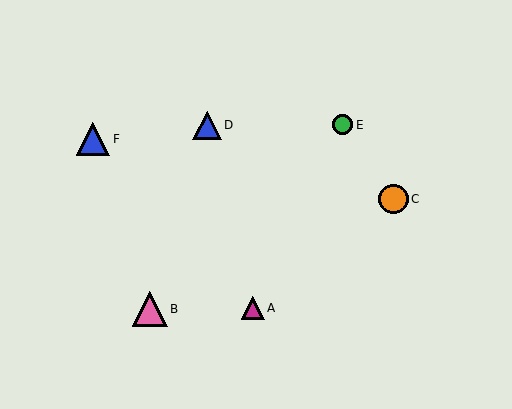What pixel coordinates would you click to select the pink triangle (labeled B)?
Click at (150, 309) to select the pink triangle B.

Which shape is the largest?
The pink triangle (labeled B) is the largest.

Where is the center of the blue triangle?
The center of the blue triangle is at (207, 125).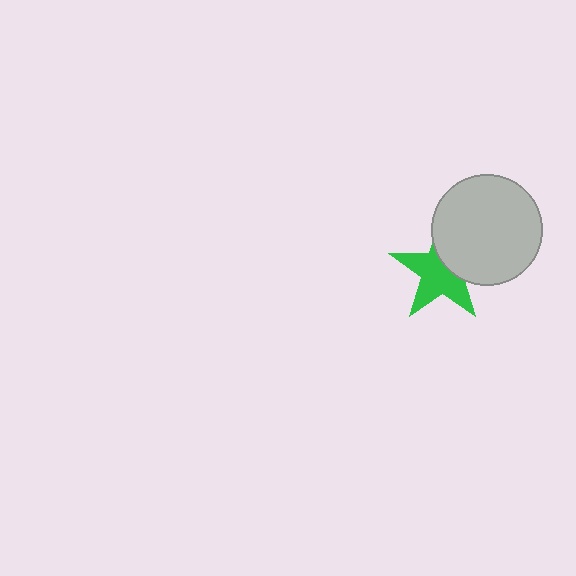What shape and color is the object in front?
The object in front is a light gray circle.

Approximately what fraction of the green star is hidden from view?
Roughly 36% of the green star is hidden behind the light gray circle.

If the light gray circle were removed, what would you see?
You would see the complete green star.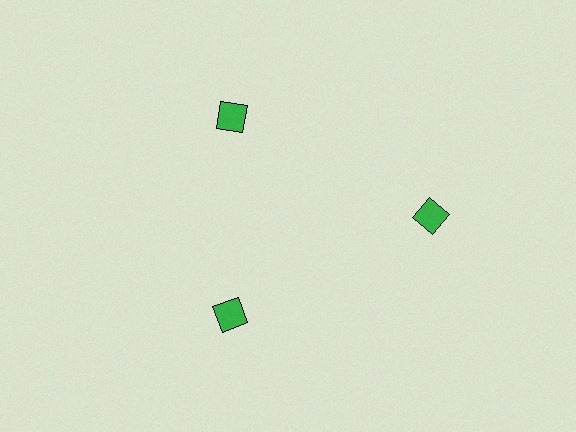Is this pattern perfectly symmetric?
No. The 3 green diamonds are arranged in a ring, but one element near the 3 o'clock position is pushed outward from the center, breaking the 3-fold rotational symmetry.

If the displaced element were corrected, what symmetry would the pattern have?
It would have 3-fold rotational symmetry — the pattern would map onto itself every 120 degrees.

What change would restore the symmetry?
The symmetry would be restored by moving it inward, back onto the ring so that all 3 diamonds sit at equal angles and equal distance from the center.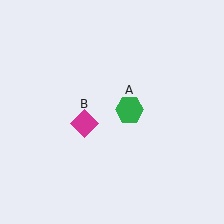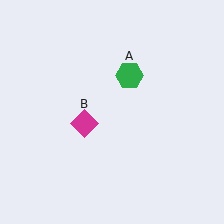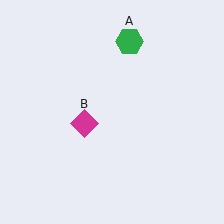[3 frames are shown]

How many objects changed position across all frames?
1 object changed position: green hexagon (object A).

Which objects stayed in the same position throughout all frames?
Magenta diamond (object B) remained stationary.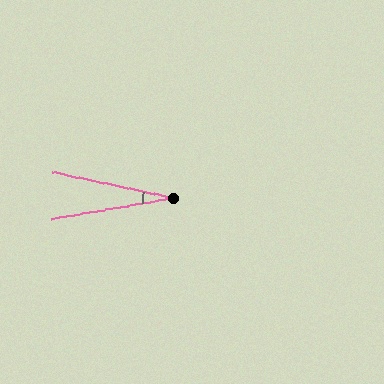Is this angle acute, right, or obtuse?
It is acute.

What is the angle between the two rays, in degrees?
Approximately 22 degrees.